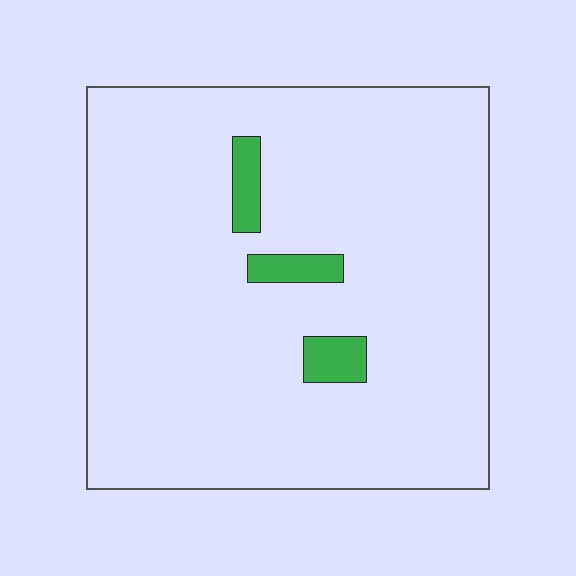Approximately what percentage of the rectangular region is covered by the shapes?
Approximately 5%.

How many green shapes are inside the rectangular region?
3.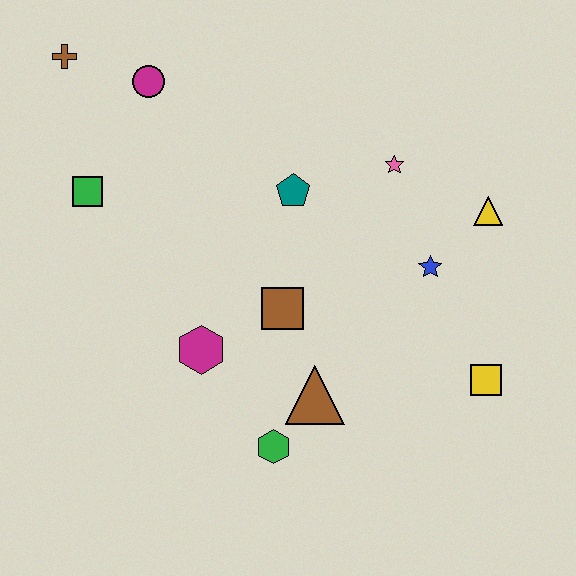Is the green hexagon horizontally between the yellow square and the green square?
Yes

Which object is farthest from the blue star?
The brown cross is farthest from the blue star.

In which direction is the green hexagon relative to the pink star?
The green hexagon is below the pink star.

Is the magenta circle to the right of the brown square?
No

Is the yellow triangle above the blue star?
Yes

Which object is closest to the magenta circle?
The brown cross is closest to the magenta circle.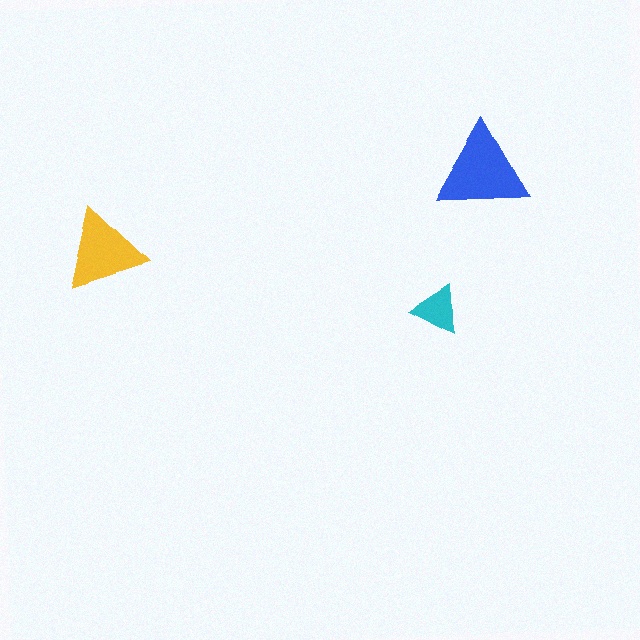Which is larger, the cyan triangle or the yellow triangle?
The yellow one.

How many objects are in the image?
There are 3 objects in the image.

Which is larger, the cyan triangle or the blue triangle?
The blue one.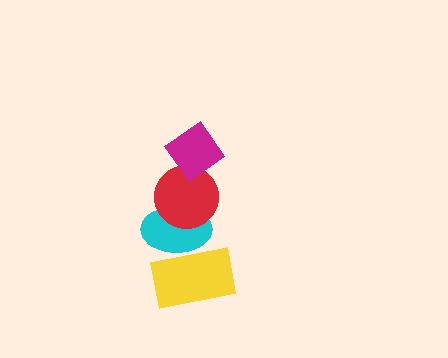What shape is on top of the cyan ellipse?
The red circle is on top of the cyan ellipse.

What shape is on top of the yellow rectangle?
The cyan ellipse is on top of the yellow rectangle.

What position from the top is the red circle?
The red circle is 2nd from the top.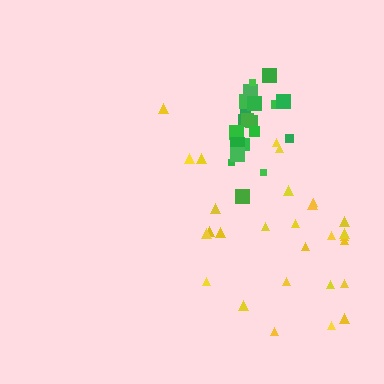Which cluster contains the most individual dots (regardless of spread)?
Yellow (28).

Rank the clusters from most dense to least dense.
green, yellow.